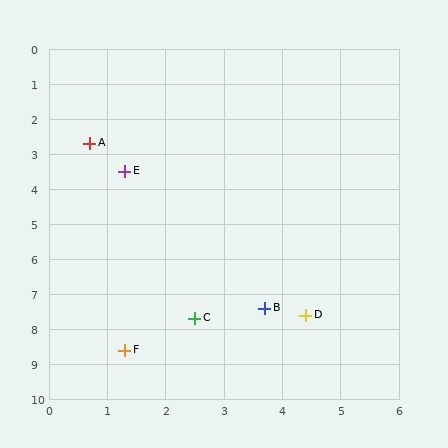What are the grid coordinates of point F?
Point F is at approximately (1.3, 8.6).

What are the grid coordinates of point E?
Point E is at approximately (1.3, 3.5).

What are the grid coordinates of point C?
Point C is at approximately (2.5, 7.7).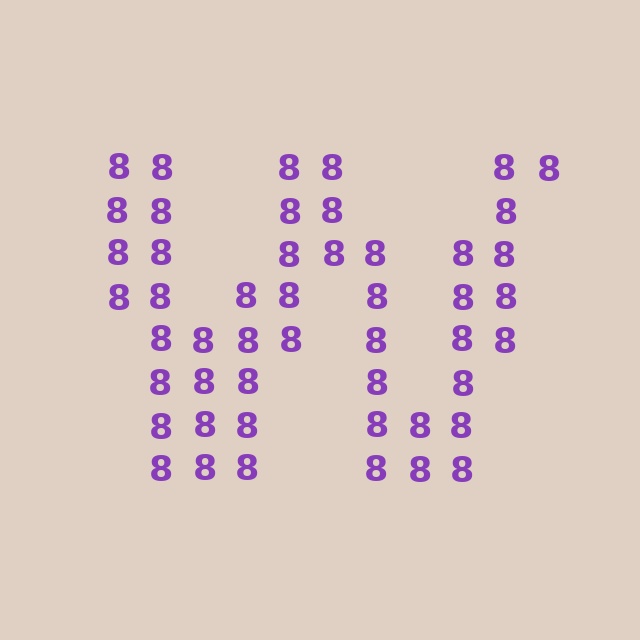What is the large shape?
The large shape is the letter W.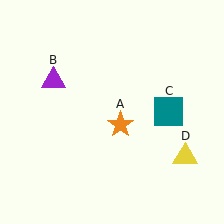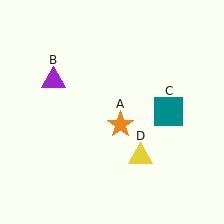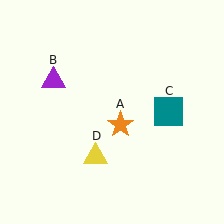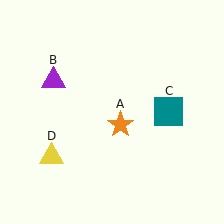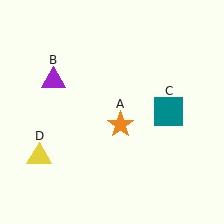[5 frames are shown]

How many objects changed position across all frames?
1 object changed position: yellow triangle (object D).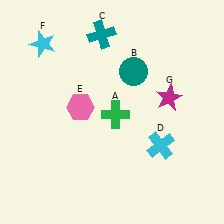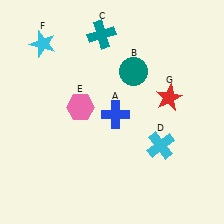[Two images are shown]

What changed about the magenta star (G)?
In Image 1, G is magenta. In Image 2, it changed to red.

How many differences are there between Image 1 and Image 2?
There are 2 differences between the two images.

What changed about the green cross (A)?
In Image 1, A is green. In Image 2, it changed to blue.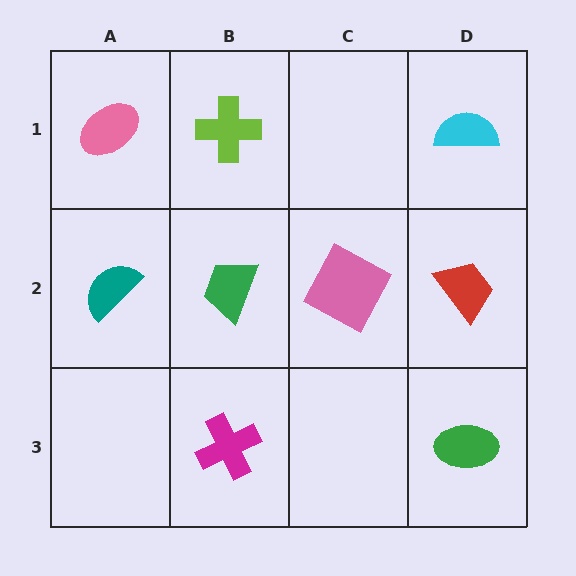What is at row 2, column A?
A teal semicircle.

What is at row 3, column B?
A magenta cross.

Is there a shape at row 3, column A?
No, that cell is empty.